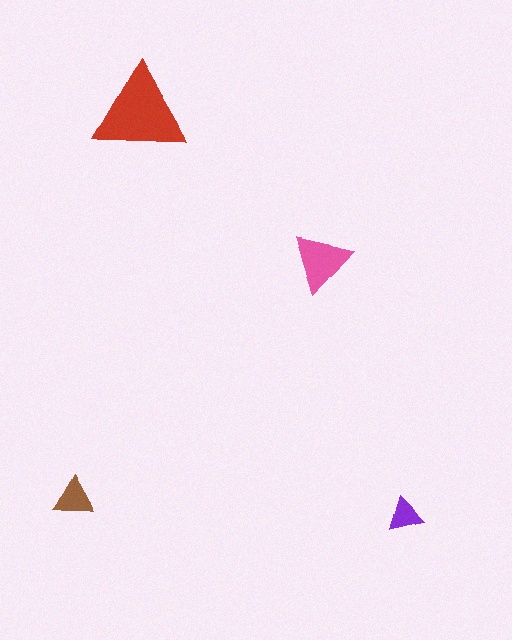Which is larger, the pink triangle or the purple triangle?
The pink one.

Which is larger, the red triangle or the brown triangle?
The red one.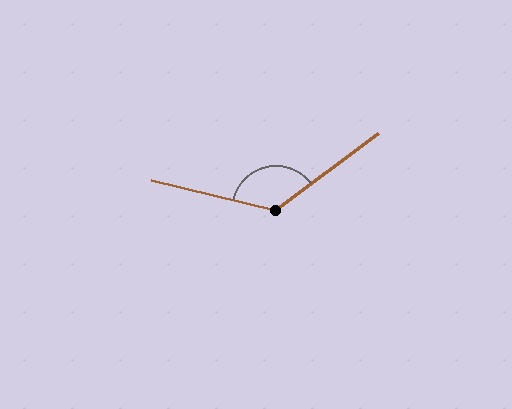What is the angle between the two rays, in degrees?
Approximately 130 degrees.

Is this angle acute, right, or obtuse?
It is obtuse.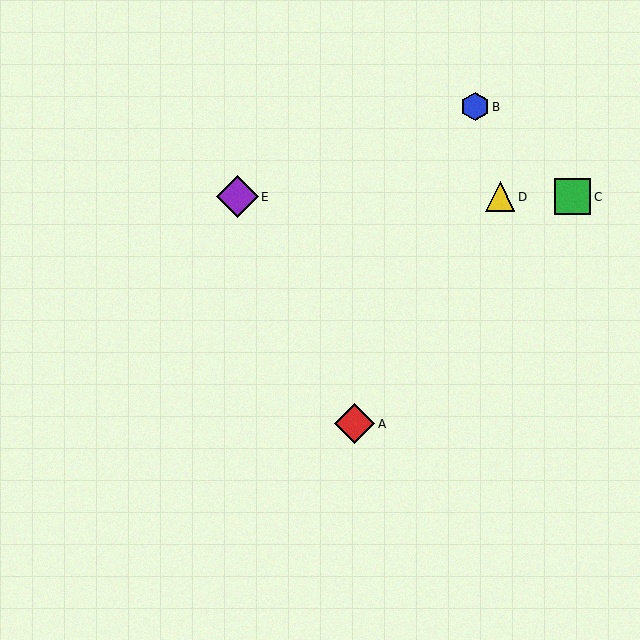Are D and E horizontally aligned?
Yes, both are at y≈197.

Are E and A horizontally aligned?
No, E is at y≈197 and A is at y≈424.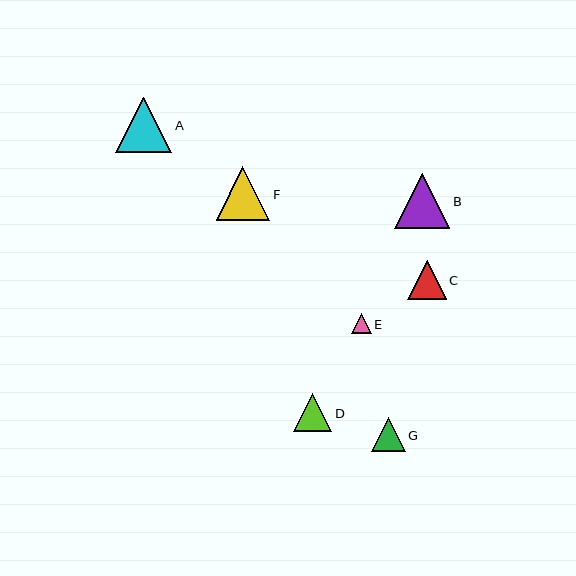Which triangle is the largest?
Triangle B is the largest with a size of approximately 56 pixels.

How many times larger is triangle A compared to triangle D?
Triangle A is approximately 1.5 times the size of triangle D.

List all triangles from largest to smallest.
From largest to smallest: B, A, F, C, D, G, E.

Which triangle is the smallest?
Triangle E is the smallest with a size of approximately 20 pixels.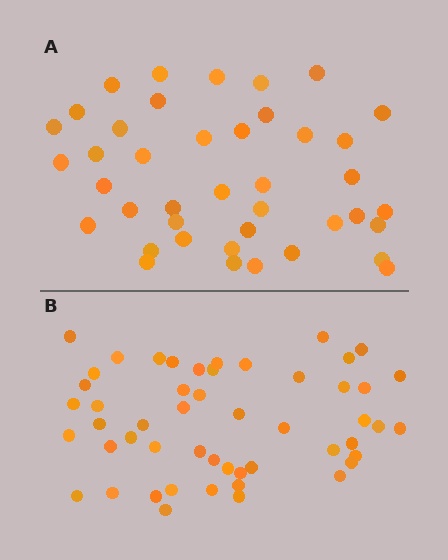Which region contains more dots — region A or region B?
Region B (the bottom region) has more dots.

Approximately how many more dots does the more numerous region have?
Region B has roughly 10 or so more dots than region A.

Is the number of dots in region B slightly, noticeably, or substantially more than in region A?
Region B has only slightly more — the two regions are fairly close. The ratio is roughly 1.2 to 1.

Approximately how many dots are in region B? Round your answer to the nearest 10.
About 50 dots. (The exact count is 51, which rounds to 50.)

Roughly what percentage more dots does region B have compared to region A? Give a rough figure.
About 25% more.